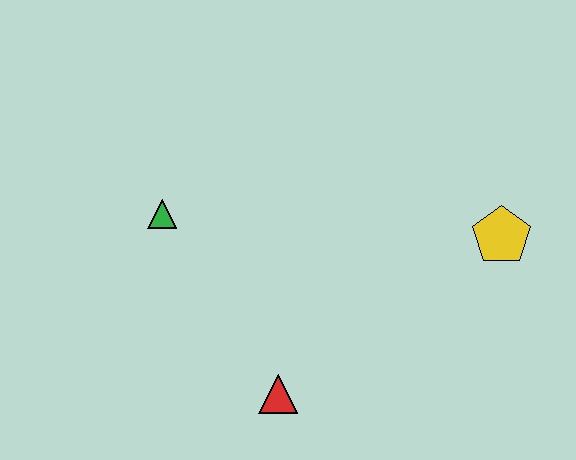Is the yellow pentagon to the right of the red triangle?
Yes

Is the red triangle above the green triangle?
No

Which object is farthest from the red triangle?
The yellow pentagon is farthest from the red triangle.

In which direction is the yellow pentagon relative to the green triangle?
The yellow pentagon is to the right of the green triangle.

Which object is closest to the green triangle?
The red triangle is closest to the green triangle.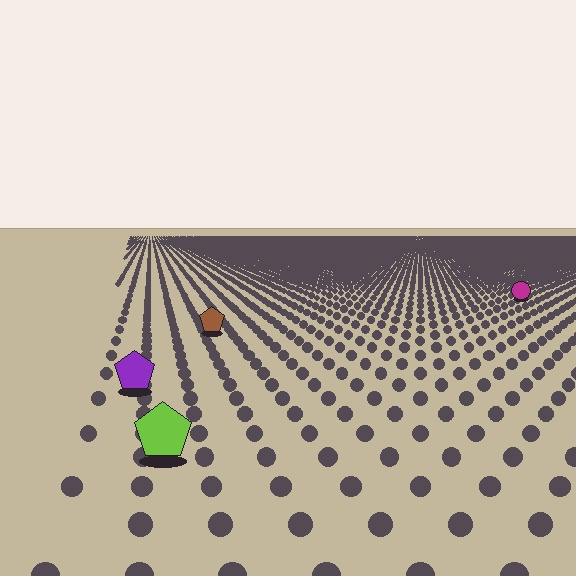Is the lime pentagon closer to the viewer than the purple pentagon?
Yes. The lime pentagon is closer — you can tell from the texture gradient: the ground texture is coarser near it.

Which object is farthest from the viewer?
The magenta circle is farthest from the viewer. It appears smaller and the ground texture around it is denser.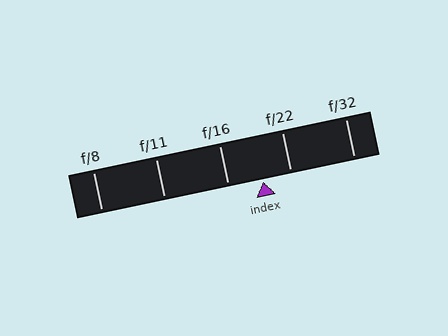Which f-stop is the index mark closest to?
The index mark is closest to f/22.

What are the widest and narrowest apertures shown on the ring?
The widest aperture shown is f/8 and the narrowest is f/32.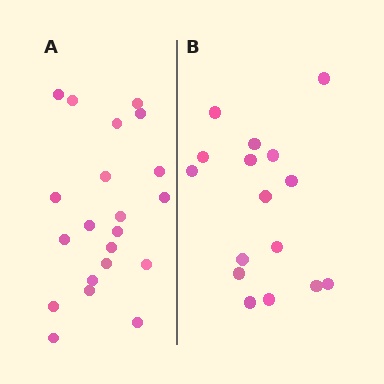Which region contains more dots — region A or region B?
Region A (the left region) has more dots.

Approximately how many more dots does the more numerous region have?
Region A has about 5 more dots than region B.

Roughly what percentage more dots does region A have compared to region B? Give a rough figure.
About 30% more.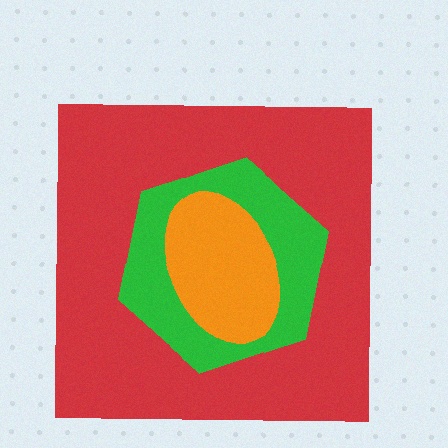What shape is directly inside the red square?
The green hexagon.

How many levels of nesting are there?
3.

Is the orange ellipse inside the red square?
Yes.